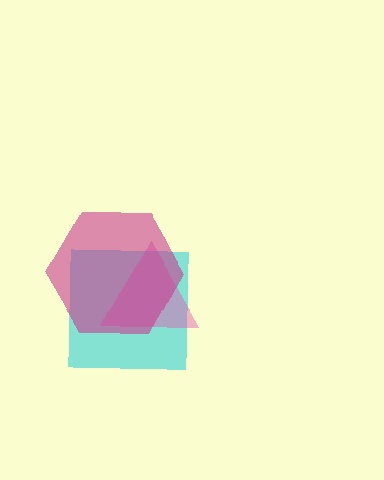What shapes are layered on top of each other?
The layered shapes are: a cyan square, a pink triangle, a magenta hexagon.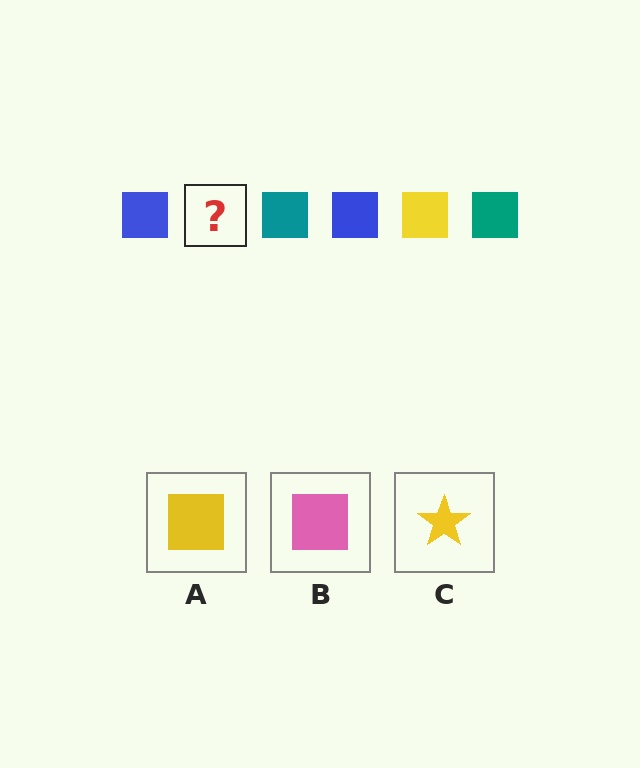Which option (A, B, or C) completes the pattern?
A.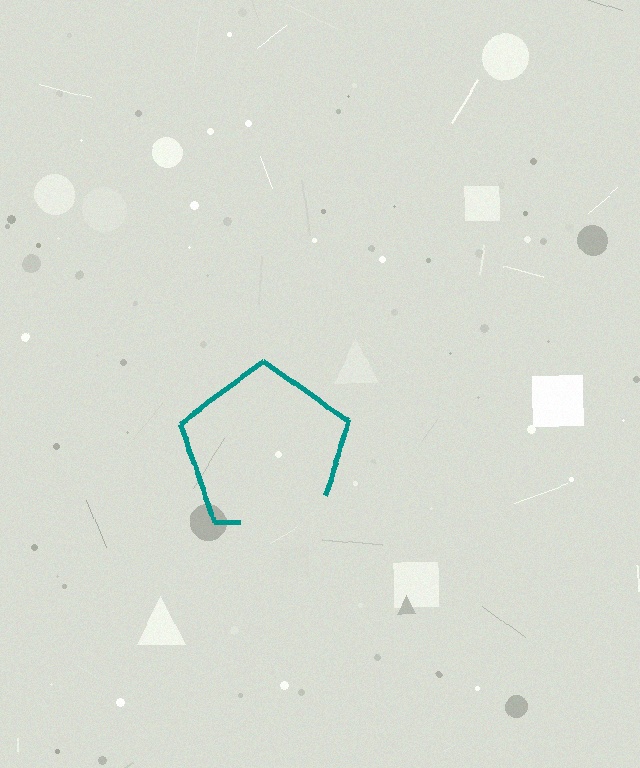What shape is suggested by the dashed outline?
The dashed outline suggests a pentagon.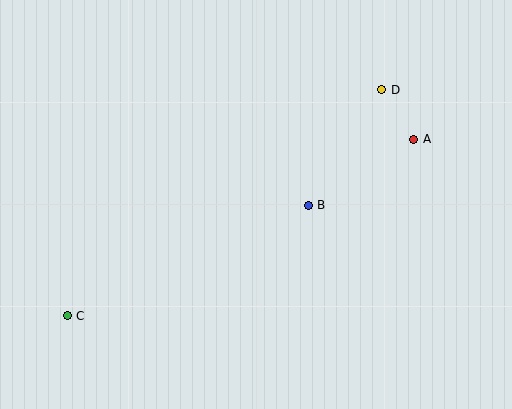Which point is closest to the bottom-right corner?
Point A is closest to the bottom-right corner.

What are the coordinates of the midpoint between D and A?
The midpoint between D and A is at (398, 114).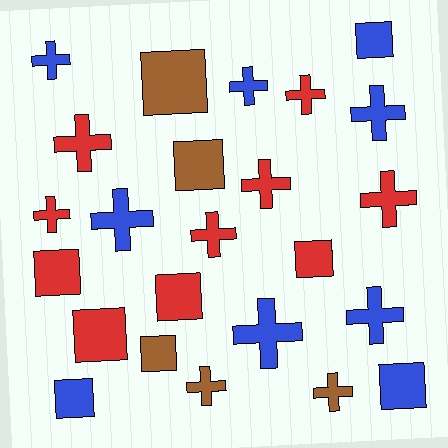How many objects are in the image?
There are 24 objects.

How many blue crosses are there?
There are 6 blue crosses.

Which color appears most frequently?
Red, with 10 objects.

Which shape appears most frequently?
Cross, with 14 objects.